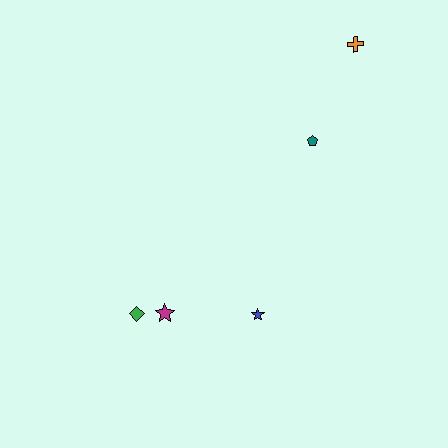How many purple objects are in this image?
There are no purple objects.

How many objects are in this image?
There are 5 objects.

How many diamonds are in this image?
There is 1 diamond.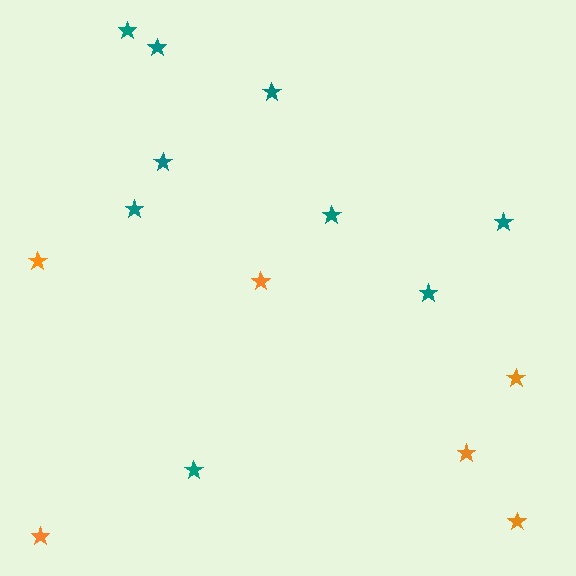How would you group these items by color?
There are 2 groups: one group of teal stars (9) and one group of orange stars (6).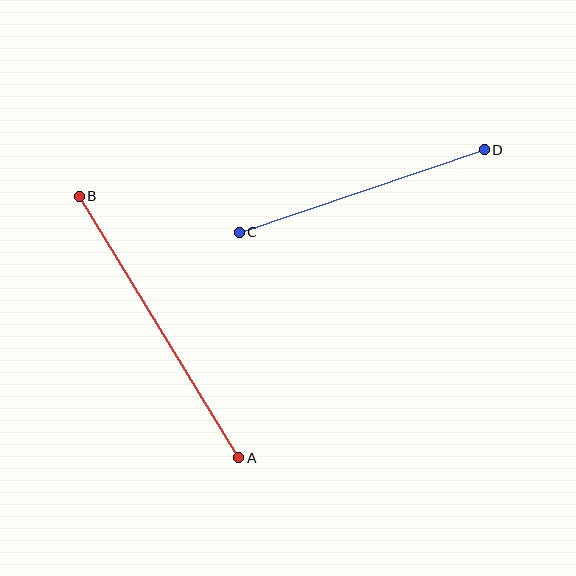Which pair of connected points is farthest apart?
Points A and B are farthest apart.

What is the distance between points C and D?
The distance is approximately 258 pixels.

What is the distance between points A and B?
The distance is approximately 306 pixels.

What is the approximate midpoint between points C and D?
The midpoint is at approximately (362, 191) pixels.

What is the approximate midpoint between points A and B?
The midpoint is at approximately (159, 327) pixels.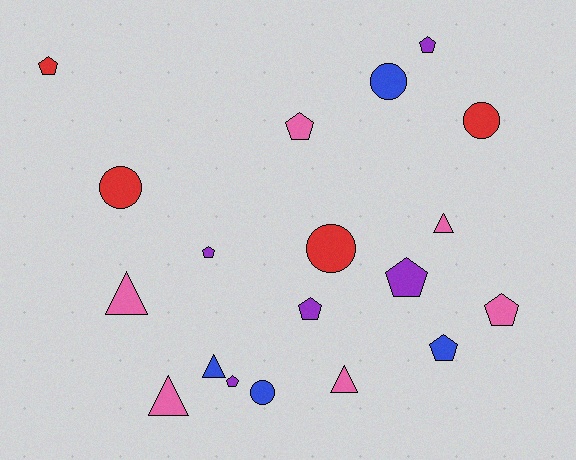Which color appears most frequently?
Pink, with 6 objects.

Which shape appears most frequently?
Pentagon, with 9 objects.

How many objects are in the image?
There are 19 objects.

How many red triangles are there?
There are no red triangles.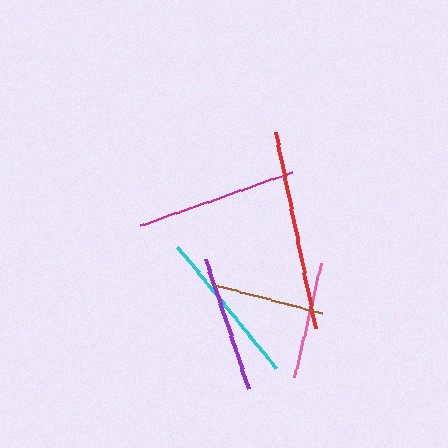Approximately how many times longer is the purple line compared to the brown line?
The purple line is approximately 1.2 times the length of the brown line.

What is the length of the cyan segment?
The cyan segment is approximately 156 pixels long.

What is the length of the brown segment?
The brown segment is approximately 112 pixels long.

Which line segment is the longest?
The red line is the longest at approximately 200 pixels.